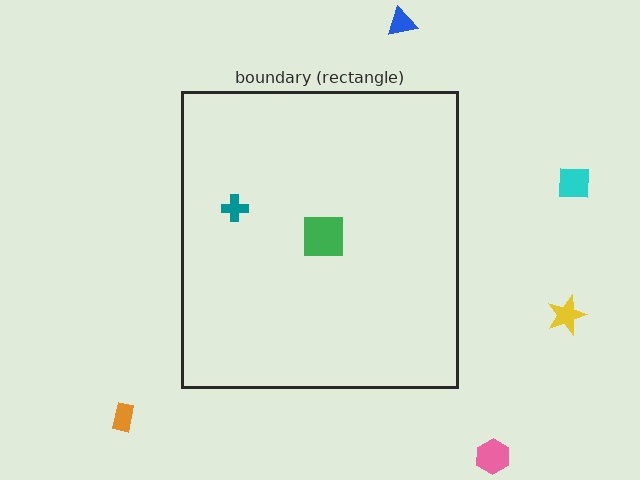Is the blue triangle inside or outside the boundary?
Outside.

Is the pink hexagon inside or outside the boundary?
Outside.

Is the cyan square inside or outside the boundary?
Outside.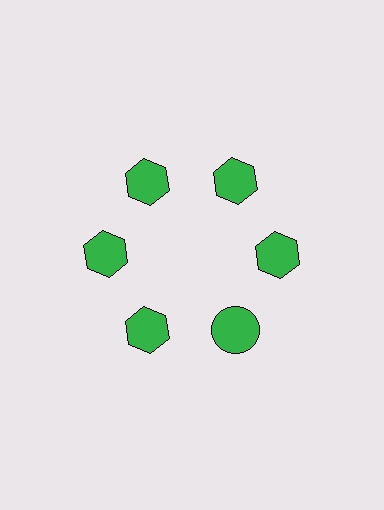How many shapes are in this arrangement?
There are 6 shapes arranged in a ring pattern.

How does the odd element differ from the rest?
It has a different shape: circle instead of hexagon.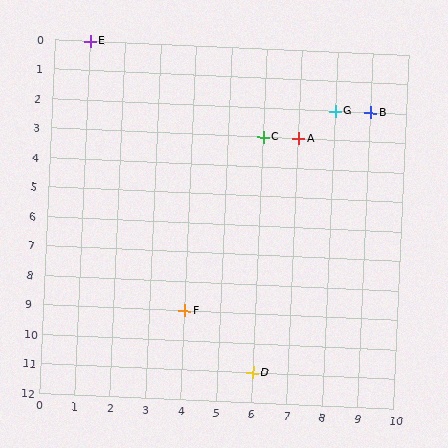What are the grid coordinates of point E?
Point E is at grid coordinates (1, 0).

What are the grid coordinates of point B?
Point B is at grid coordinates (9, 2).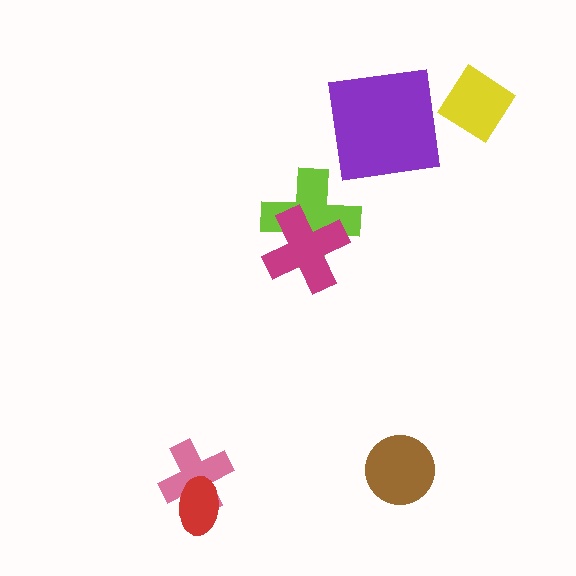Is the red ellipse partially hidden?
No, no other shape covers it.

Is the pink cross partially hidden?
Yes, it is partially covered by another shape.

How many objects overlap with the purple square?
0 objects overlap with the purple square.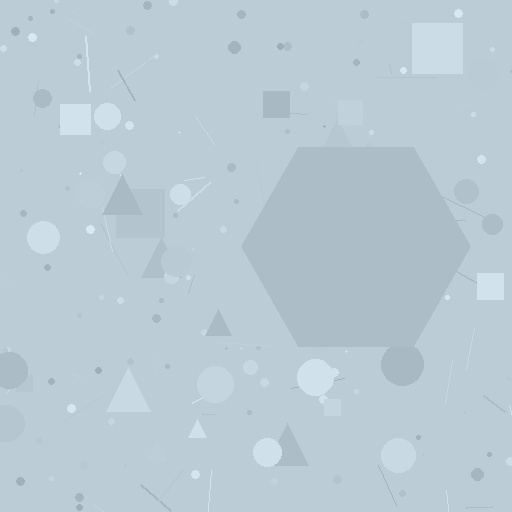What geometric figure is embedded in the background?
A hexagon is embedded in the background.